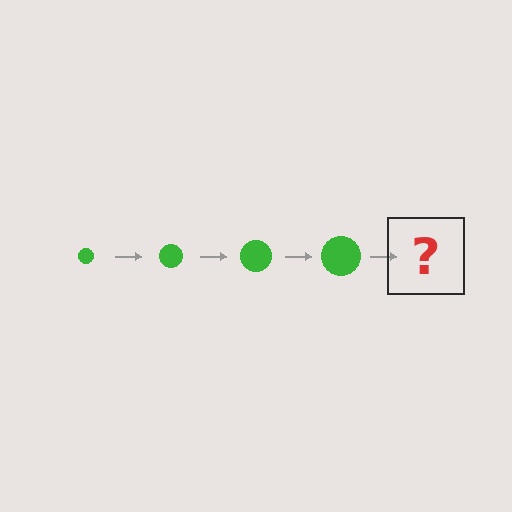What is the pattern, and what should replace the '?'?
The pattern is that the circle gets progressively larger each step. The '?' should be a green circle, larger than the previous one.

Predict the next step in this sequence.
The next step is a green circle, larger than the previous one.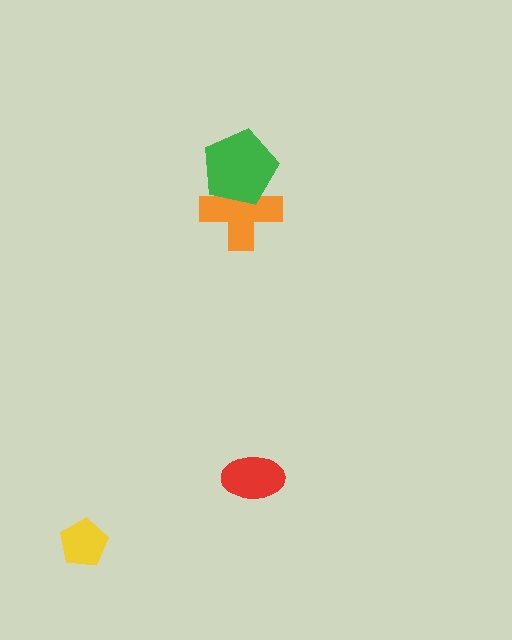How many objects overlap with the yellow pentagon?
0 objects overlap with the yellow pentagon.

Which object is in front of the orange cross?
The green pentagon is in front of the orange cross.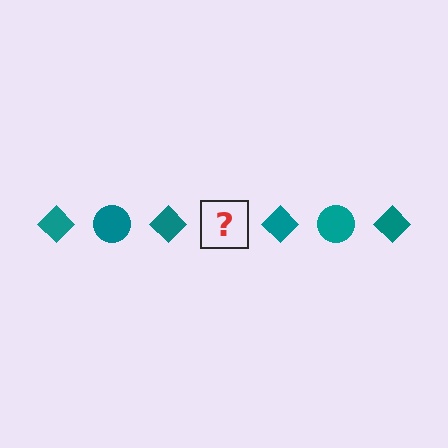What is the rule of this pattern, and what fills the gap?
The rule is that the pattern cycles through diamond, circle shapes in teal. The gap should be filled with a teal circle.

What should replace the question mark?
The question mark should be replaced with a teal circle.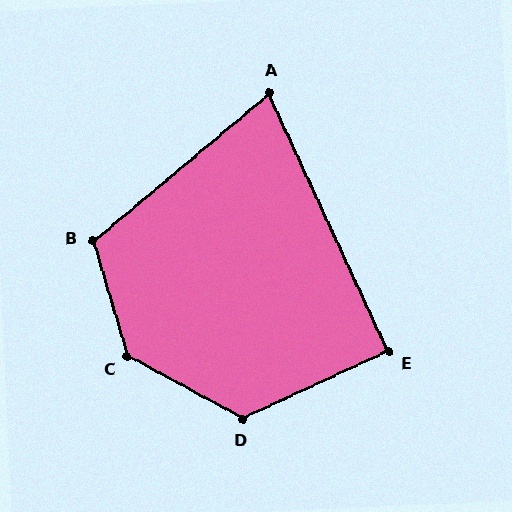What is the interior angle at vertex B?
Approximately 114 degrees (obtuse).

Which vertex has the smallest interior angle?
A, at approximately 75 degrees.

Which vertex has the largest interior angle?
C, at approximately 135 degrees.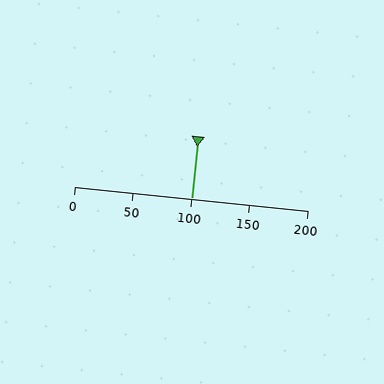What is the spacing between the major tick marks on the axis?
The major ticks are spaced 50 apart.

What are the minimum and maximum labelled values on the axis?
The axis runs from 0 to 200.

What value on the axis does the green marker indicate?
The marker indicates approximately 100.